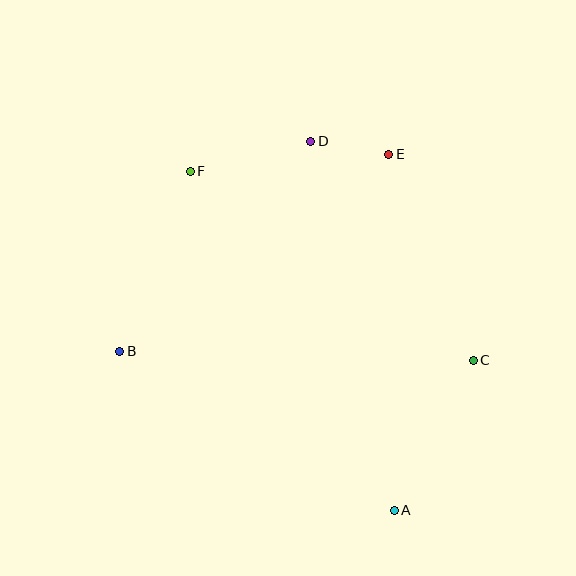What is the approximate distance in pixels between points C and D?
The distance between C and D is approximately 273 pixels.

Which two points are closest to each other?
Points D and E are closest to each other.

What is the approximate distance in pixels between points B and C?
The distance between B and C is approximately 354 pixels.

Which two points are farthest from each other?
Points A and F are farthest from each other.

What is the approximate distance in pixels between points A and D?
The distance between A and D is approximately 378 pixels.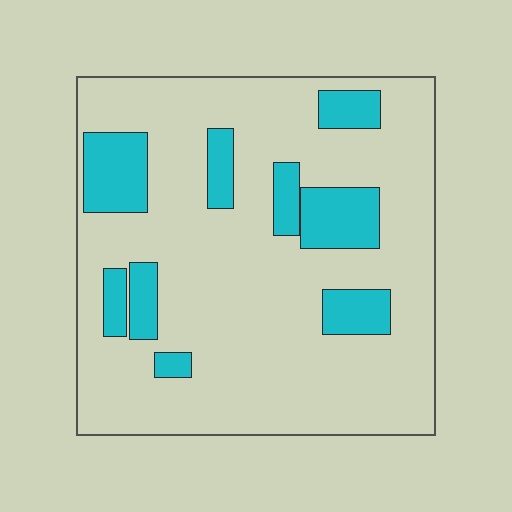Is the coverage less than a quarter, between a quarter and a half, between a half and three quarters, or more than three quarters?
Less than a quarter.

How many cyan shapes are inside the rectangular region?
9.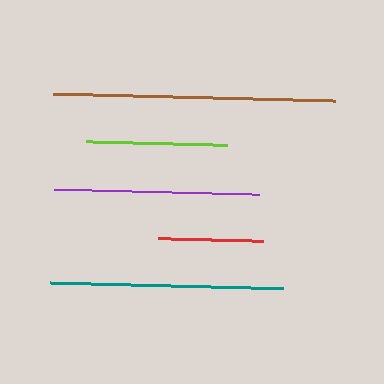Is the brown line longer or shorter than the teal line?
The brown line is longer than the teal line.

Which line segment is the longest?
The brown line is the longest at approximately 283 pixels.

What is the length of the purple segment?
The purple segment is approximately 205 pixels long.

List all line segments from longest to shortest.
From longest to shortest: brown, teal, purple, lime, red.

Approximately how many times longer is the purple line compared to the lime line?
The purple line is approximately 1.5 times the length of the lime line.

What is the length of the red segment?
The red segment is approximately 104 pixels long.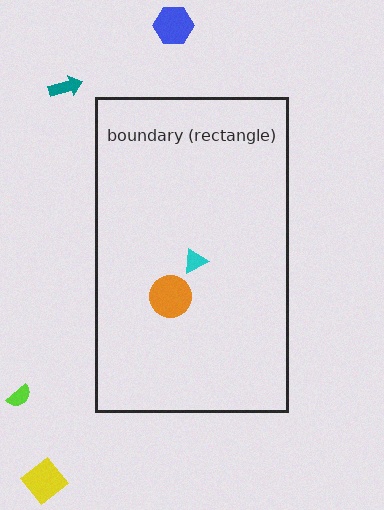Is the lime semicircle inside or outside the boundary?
Outside.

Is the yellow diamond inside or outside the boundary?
Outside.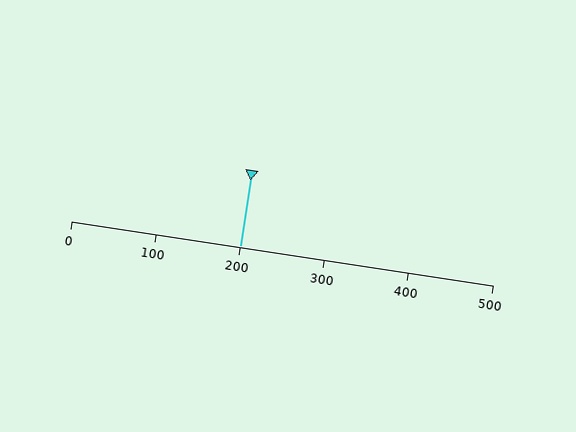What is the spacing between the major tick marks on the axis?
The major ticks are spaced 100 apart.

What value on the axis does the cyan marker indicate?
The marker indicates approximately 200.